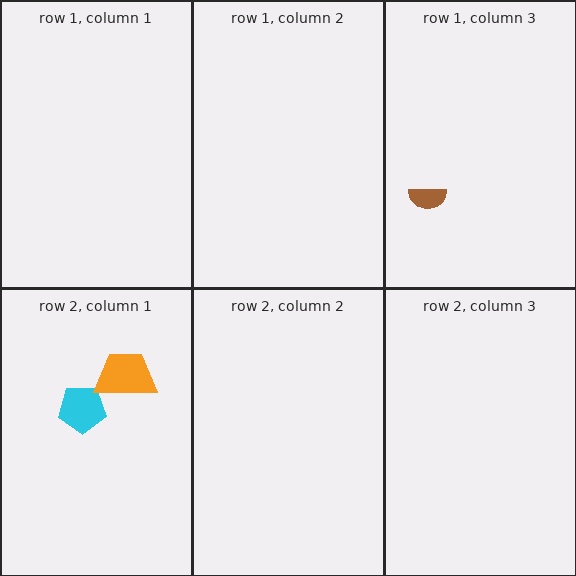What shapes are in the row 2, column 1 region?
The cyan pentagon, the orange trapezoid.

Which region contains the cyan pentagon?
The row 2, column 1 region.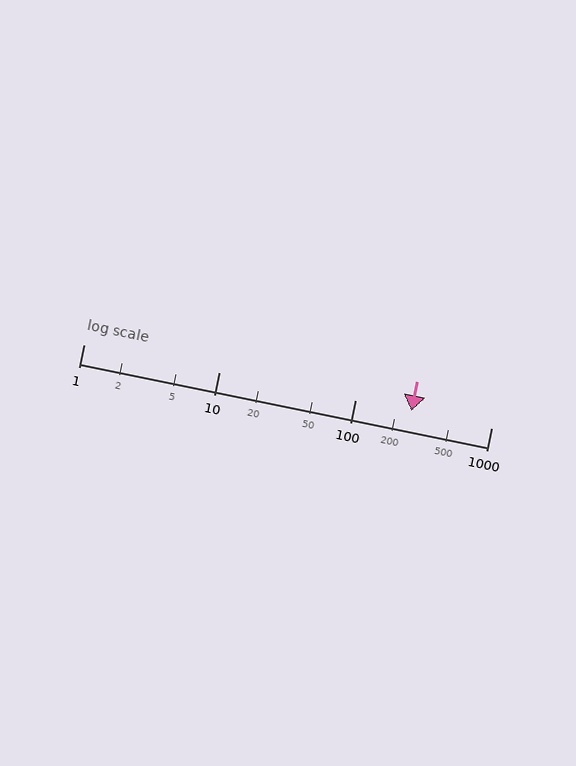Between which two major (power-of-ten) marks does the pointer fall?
The pointer is between 100 and 1000.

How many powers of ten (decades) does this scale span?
The scale spans 3 decades, from 1 to 1000.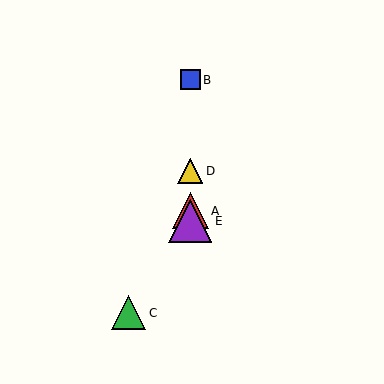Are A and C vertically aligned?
No, A is at x≈190 and C is at x≈129.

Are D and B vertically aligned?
Yes, both are at x≈190.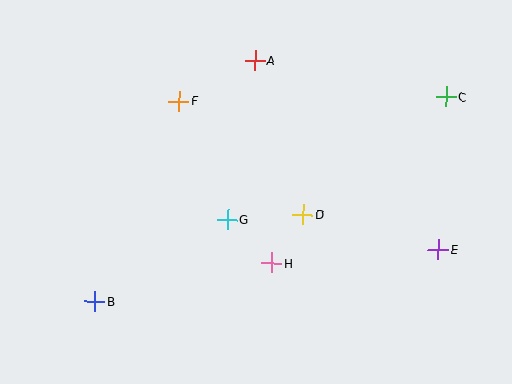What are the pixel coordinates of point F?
Point F is at (179, 101).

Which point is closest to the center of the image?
Point G at (228, 220) is closest to the center.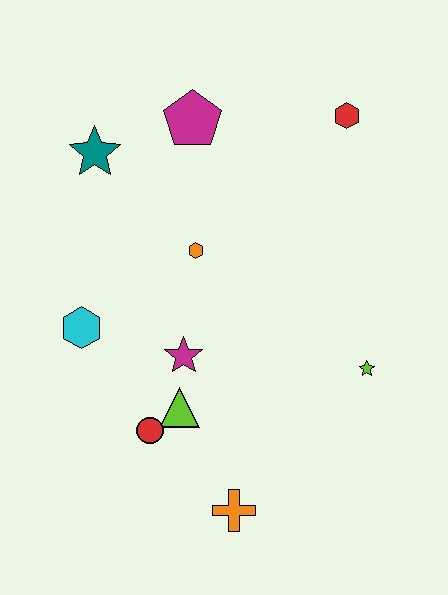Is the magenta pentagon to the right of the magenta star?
Yes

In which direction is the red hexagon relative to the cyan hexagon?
The red hexagon is to the right of the cyan hexagon.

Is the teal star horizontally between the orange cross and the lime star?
No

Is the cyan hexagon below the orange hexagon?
Yes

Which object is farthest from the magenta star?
The red hexagon is farthest from the magenta star.